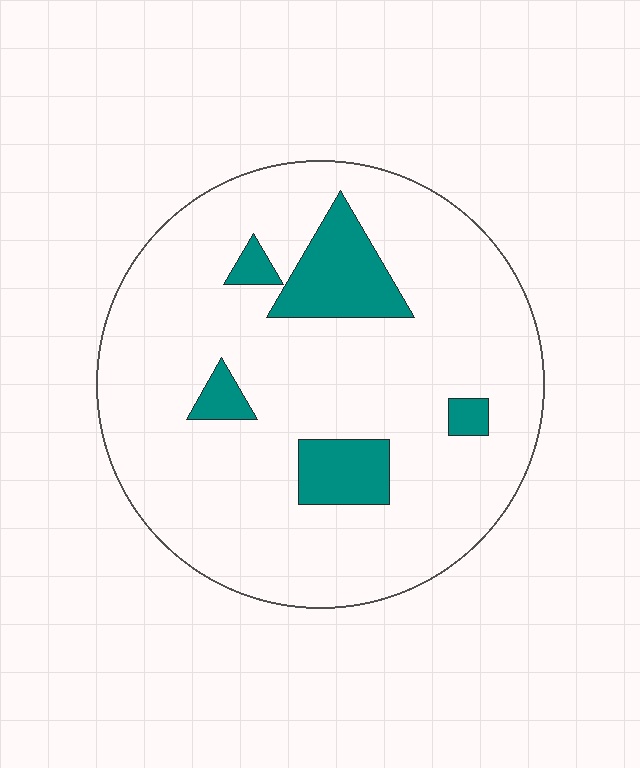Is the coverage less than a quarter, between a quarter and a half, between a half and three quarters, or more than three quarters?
Less than a quarter.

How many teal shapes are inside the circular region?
5.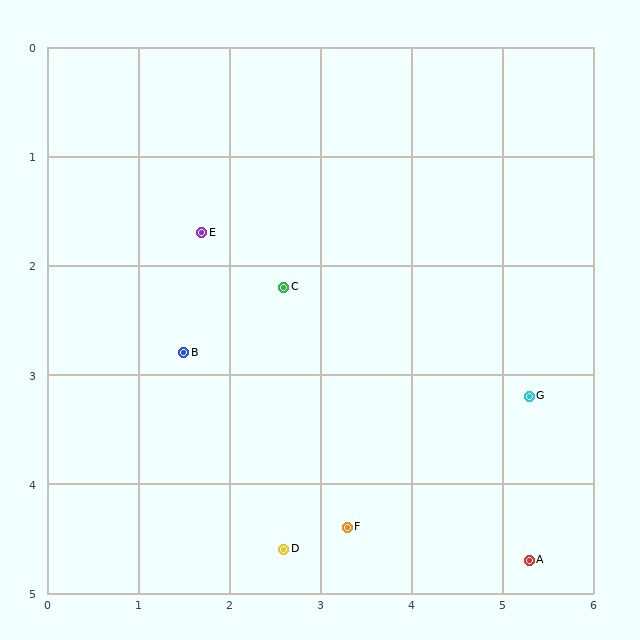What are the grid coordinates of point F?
Point F is at approximately (3.3, 4.4).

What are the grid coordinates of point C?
Point C is at approximately (2.6, 2.2).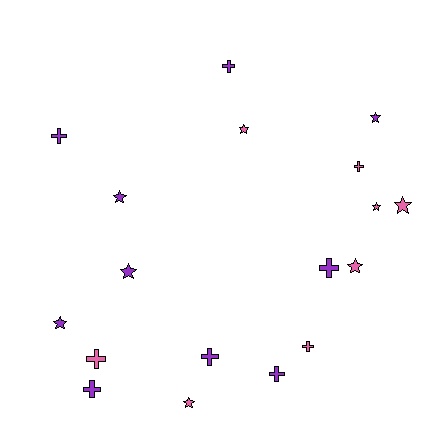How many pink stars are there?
There are 5 pink stars.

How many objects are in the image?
There are 18 objects.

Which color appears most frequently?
Purple, with 10 objects.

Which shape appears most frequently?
Cross, with 9 objects.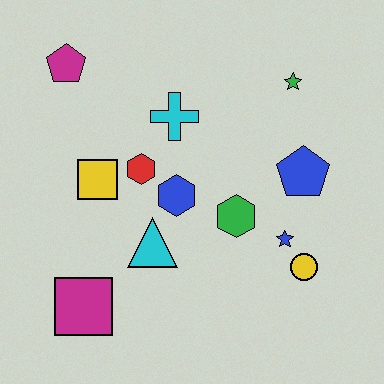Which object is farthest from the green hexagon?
The magenta pentagon is farthest from the green hexagon.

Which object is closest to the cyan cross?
The red hexagon is closest to the cyan cross.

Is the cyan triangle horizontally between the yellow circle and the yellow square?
Yes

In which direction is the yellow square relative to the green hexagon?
The yellow square is to the left of the green hexagon.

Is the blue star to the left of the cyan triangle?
No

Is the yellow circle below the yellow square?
Yes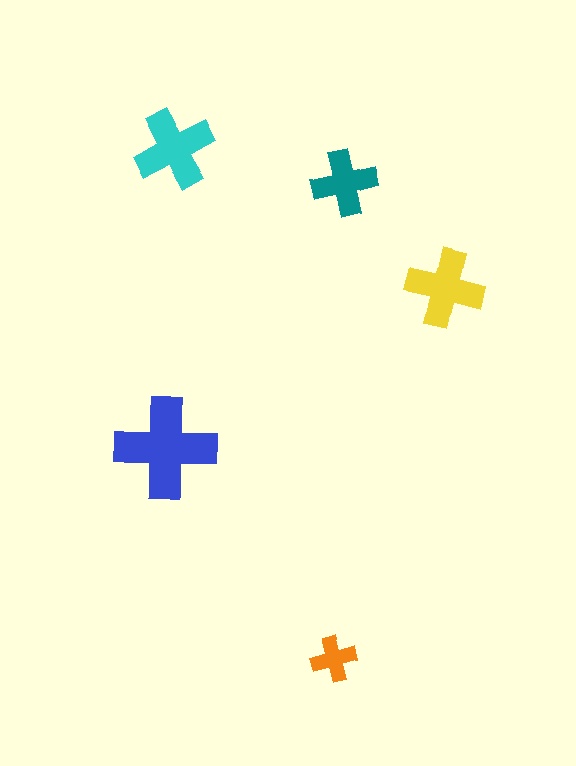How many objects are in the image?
There are 5 objects in the image.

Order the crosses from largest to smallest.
the blue one, the cyan one, the yellow one, the teal one, the orange one.